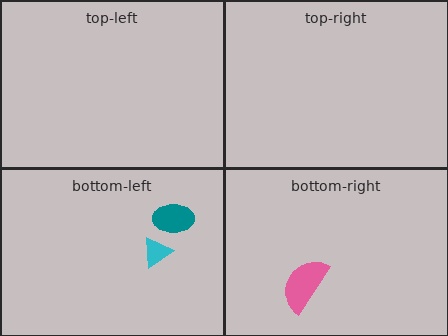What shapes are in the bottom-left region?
The cyan triangle, the teal ellipse.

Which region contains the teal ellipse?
The bottom-left region.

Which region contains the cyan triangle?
The bottom-left region.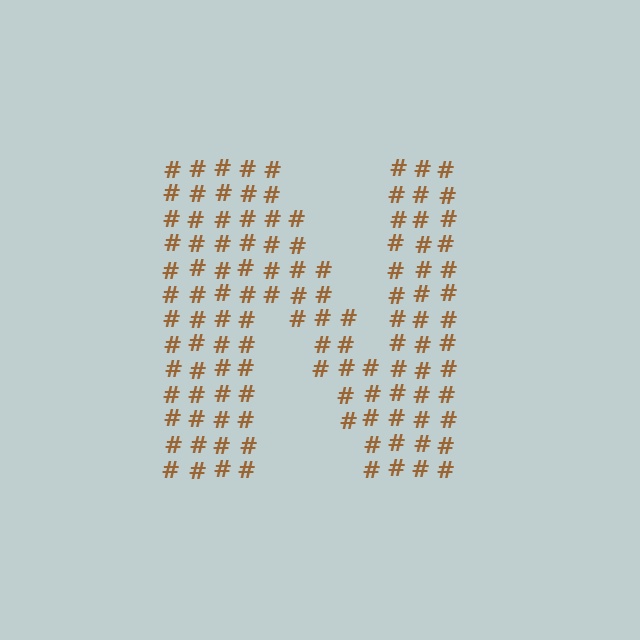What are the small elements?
The small elements are hash symbols.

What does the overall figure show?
The overall figure shows the letter N.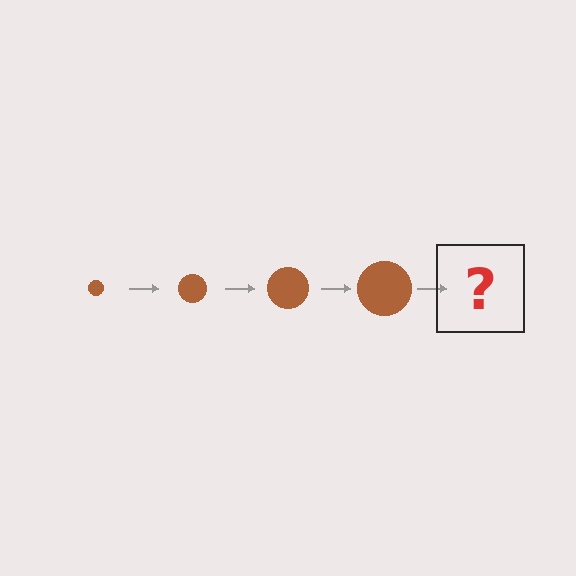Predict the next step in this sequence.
The next step is a brown circle, larger than the previous one.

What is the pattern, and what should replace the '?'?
The pattern is that the circle gets progressively larger each step. The '?' should be a brown circle, larger than the previous one.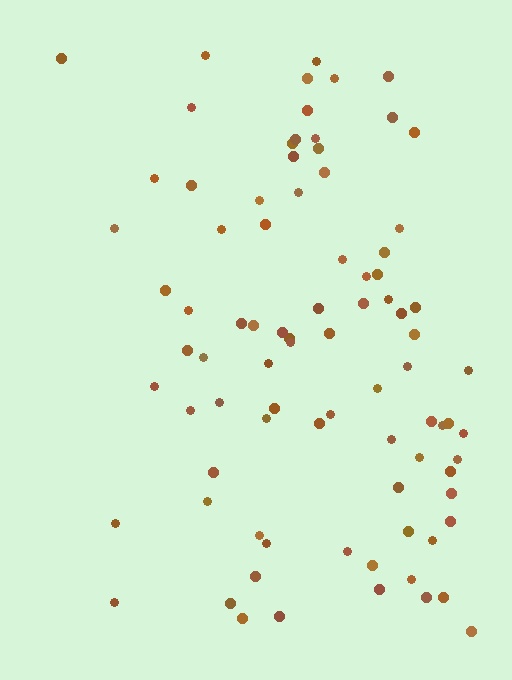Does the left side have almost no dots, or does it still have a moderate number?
Still a moderate number, just noticeably fewer than the right.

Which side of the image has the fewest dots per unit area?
The left.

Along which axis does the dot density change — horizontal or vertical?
Horizontal.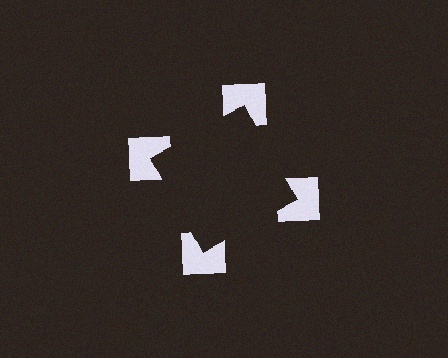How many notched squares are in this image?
There are 4 — one at each vertex of the illusory square.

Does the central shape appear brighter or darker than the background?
It typically appears slightly darker than the background, even though no actual brightness change is drawn.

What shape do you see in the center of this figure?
An illusory square — its edges are inferred from the aligned wedge cuts in the notched squares, not physically drawn.